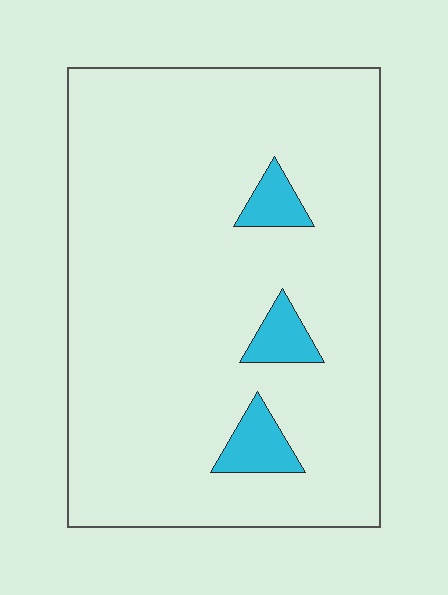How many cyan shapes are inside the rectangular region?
3.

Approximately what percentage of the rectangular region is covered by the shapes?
Approximately 5%.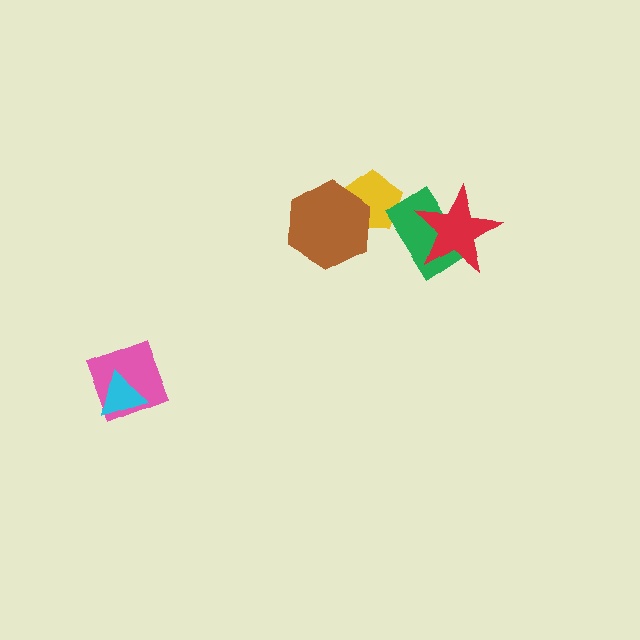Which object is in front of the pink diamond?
The cyan triangle is in front of the pink diamond.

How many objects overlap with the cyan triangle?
1 object overlaps with the cyan triangle.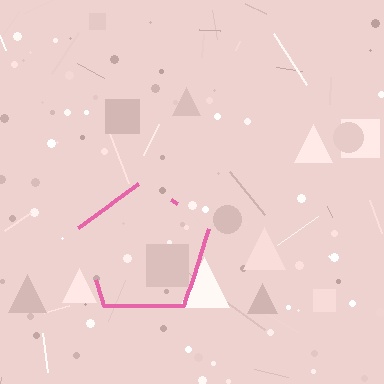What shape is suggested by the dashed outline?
The dashed outline suggests a pentagon.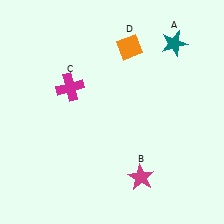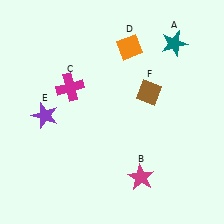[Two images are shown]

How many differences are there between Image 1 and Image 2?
There are 2 differences between the two images.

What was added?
A purple star (E), a brown diamond (F) were added in Image 2.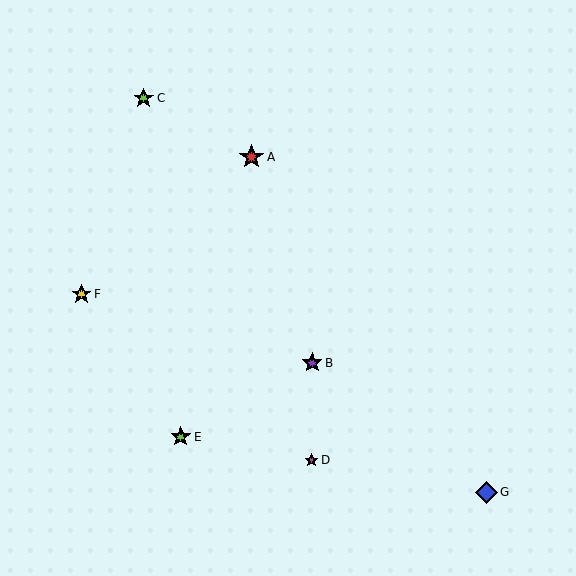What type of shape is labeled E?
Shape E is a lime star.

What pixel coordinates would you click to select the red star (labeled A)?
Click at (252, 157) to select the red star A.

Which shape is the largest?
The red star (labeled A) is the largest.